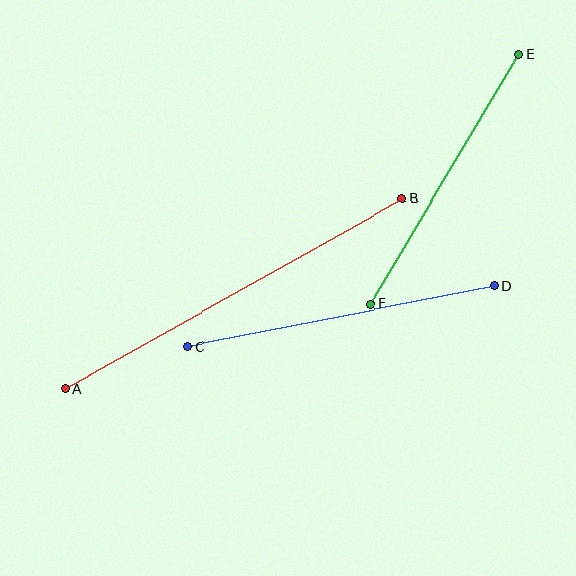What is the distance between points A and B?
The distance is approximately 387 pixels.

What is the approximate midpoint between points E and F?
The midpoint is at approximately (445, 179) pixels.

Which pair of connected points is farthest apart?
Points A and B are farthest apart.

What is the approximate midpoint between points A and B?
The midpoint is at approximately (234, 294) pixels.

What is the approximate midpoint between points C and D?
The midpoint is at approximately (341, 316) pixels.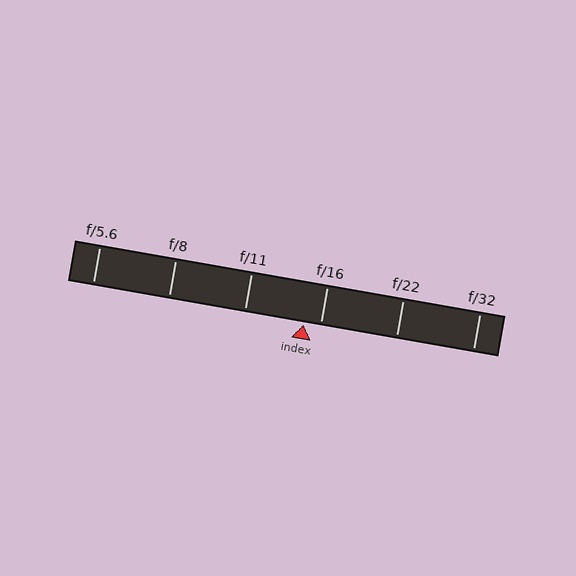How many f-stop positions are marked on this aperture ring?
There are 6 f-stop positions marked.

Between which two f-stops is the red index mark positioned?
The index mark is between f/11 and f/16.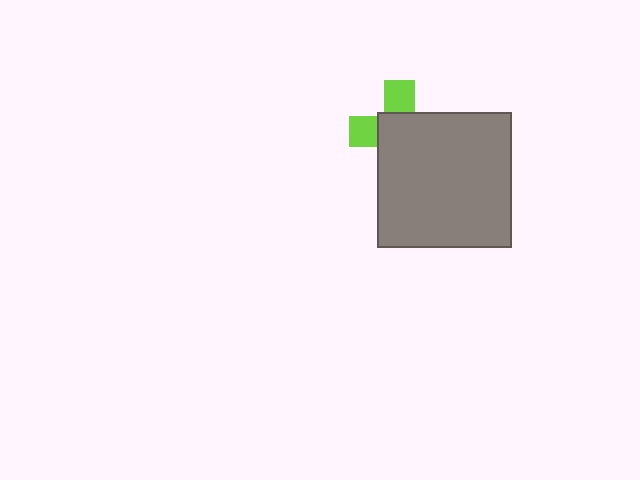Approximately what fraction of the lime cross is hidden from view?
Roughly 65% of the lime cross is hidden behind the gray square.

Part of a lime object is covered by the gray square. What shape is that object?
It is a cross.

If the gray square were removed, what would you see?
You would see the complete lime cross.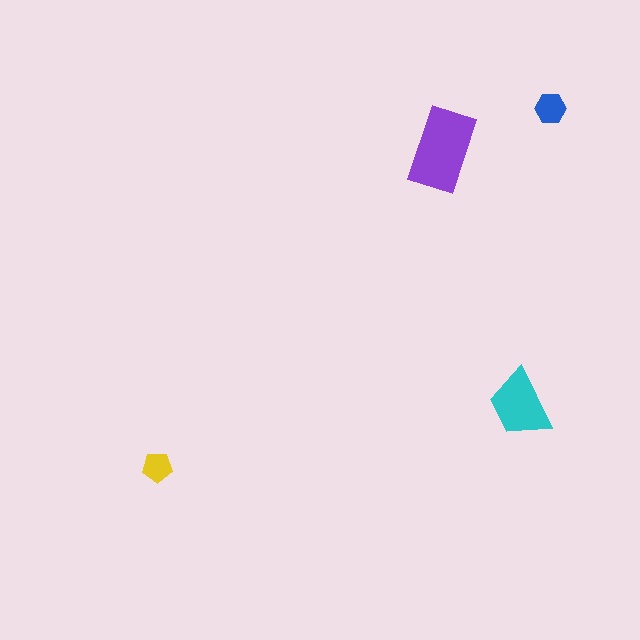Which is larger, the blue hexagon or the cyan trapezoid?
The cyan trapezoid.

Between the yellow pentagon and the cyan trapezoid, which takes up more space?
The cyan trapezoid.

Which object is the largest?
The purple rectangle.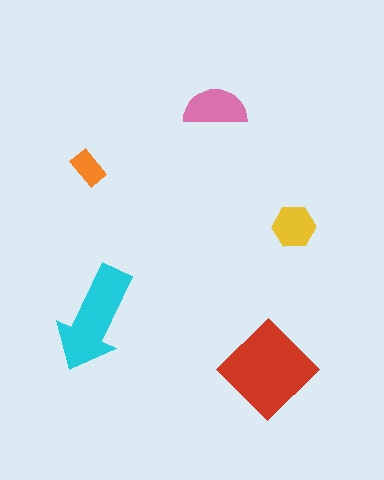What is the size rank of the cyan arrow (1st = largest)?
2nd.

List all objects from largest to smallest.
The red diamond, the cyan arrow, the pink semicircle, the yellow hexagon, the orange rectangle.